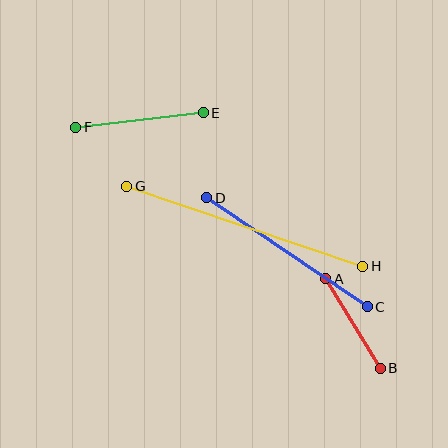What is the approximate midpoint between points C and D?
The midpoint is at approximately (287, 252) pixels.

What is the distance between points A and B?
The distance is approximately 105 pixels.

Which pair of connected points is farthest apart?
Points G and H are farthest apart.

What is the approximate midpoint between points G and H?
The midpoint is at approximately (245, 226) pixels.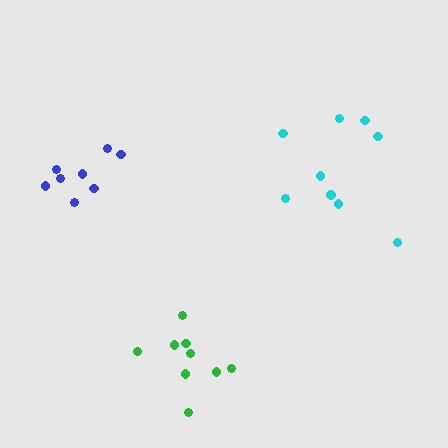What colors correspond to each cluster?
The clusters are colored: blue, green, cyan.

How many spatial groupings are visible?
There are 3 spatial groupings.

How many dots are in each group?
Group 1: 8 dots, Group 2: 9 dots, Group 3: 9 dots (26 total).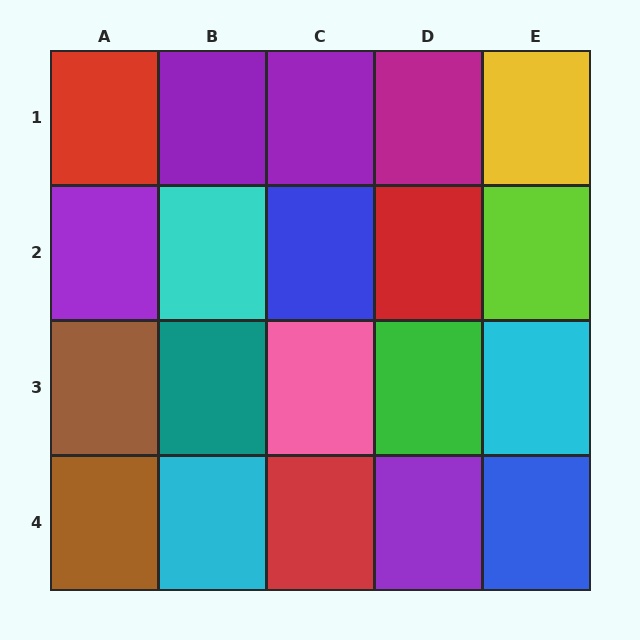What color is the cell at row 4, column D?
Purple.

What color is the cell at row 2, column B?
Cyan.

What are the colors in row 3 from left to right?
Brown, teal, pink, green, cyan.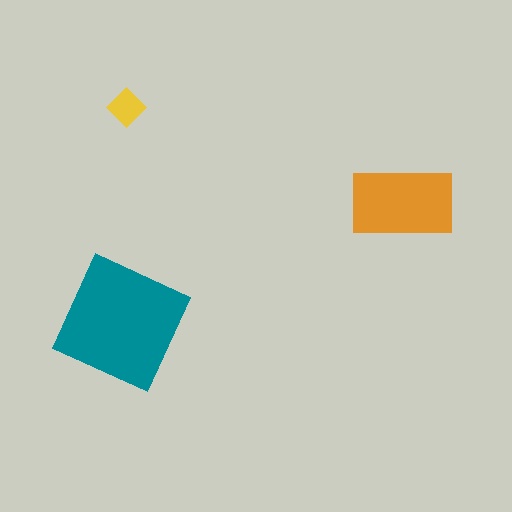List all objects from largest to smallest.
The teal square, the orange rectangle, the yellow diamond.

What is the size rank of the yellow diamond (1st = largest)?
3rd.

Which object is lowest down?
The teal square is bottommost.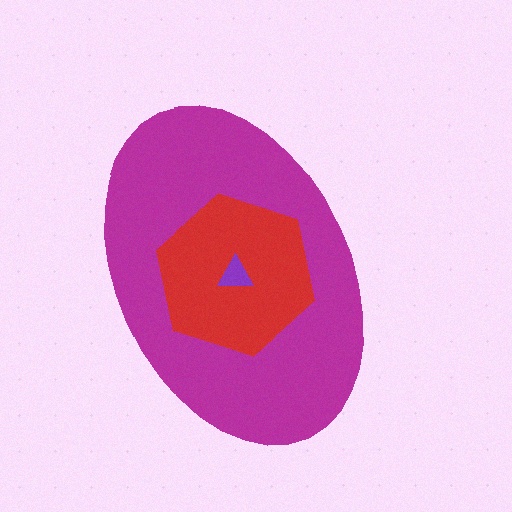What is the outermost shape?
The magenta ellipse.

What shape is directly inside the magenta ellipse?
The red hexagon.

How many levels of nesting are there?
3.